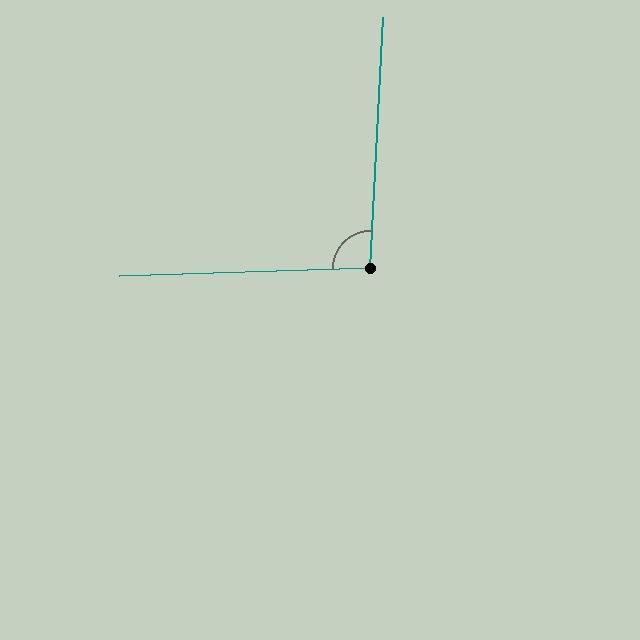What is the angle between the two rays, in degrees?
Approximately 95 degrees.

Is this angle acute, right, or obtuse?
It is approximately a right angle.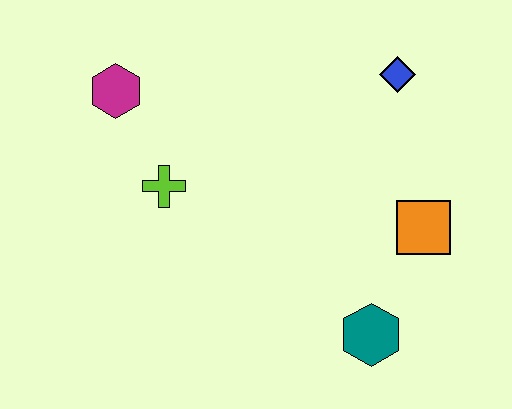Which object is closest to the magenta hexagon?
The lime cross is closest to the magenta hexagon.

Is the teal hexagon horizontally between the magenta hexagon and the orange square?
Yes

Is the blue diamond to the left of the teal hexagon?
No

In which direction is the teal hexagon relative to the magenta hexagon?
The teal hexagon is to the right of the magenta hexagon.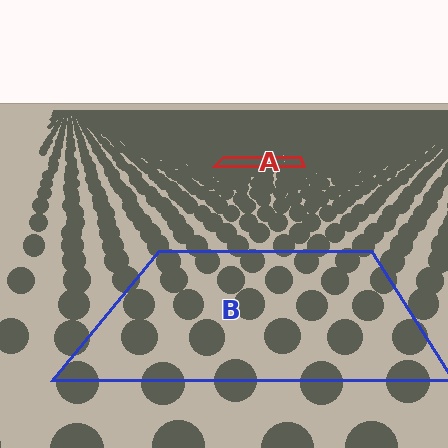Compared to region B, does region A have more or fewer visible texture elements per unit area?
Region A has more texture elements per unit area — they are packed more densely because it is farther away.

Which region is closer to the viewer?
Region B is closer. The texture elements there are larger and more spread out.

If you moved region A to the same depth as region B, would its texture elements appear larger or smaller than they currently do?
They would appear larger. At a closer depth, the same texture elements are projected at a bigger on-screen size.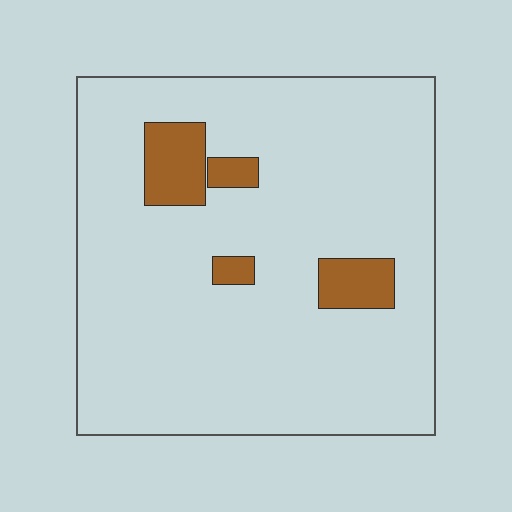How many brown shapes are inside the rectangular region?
4.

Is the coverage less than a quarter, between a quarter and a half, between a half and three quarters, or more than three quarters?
Less than a quarter.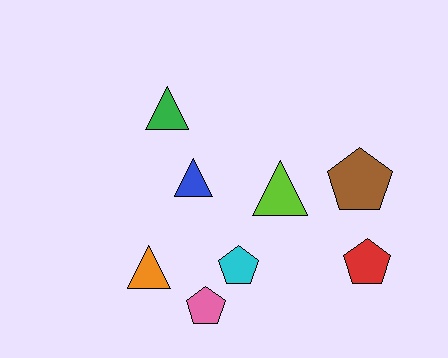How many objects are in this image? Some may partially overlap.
There are 8 objects.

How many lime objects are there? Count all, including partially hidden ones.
There is 1 lime object.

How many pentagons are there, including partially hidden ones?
There are 4 pentagons.